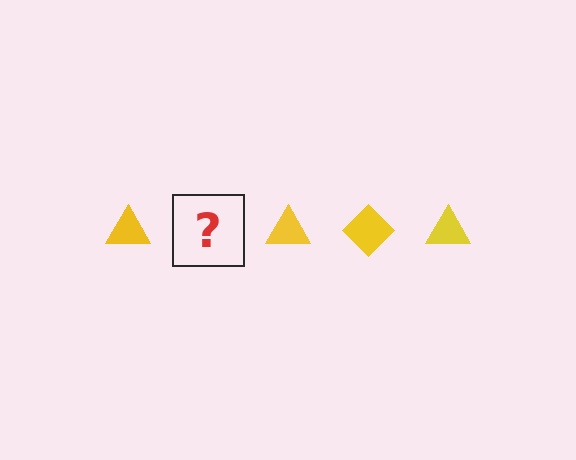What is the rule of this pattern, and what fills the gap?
The rule is that the pattern cycles through triangle, diamond shapes in yellow. The gap should be filled with a yellow diamond.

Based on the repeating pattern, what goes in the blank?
The blank should be a yellow diamond.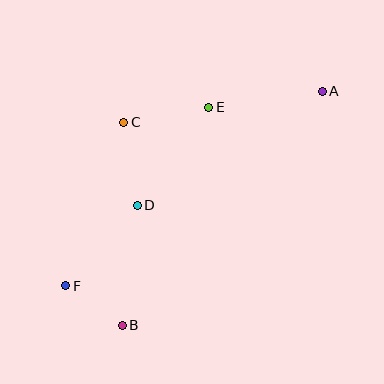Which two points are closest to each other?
Points B and F are closest to each other.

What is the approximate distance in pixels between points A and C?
The distance between A and C is approximately 201 pixels.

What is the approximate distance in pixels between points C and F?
The distance between C and F is approximately 173 pixels.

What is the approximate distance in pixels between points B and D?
The distance between B and D is approximately 121 pixels.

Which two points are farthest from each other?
Points A and F are farthest from each other.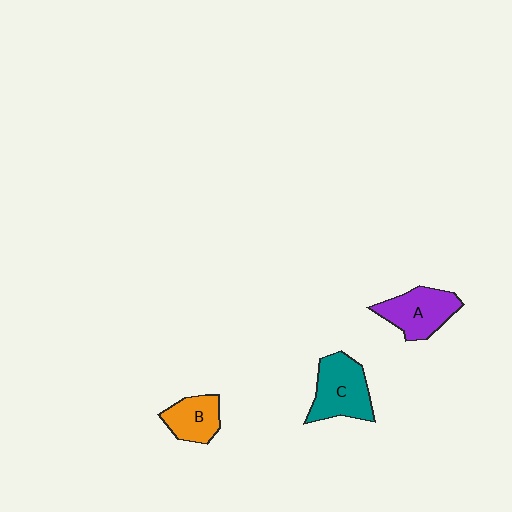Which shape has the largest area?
Shape C (teal).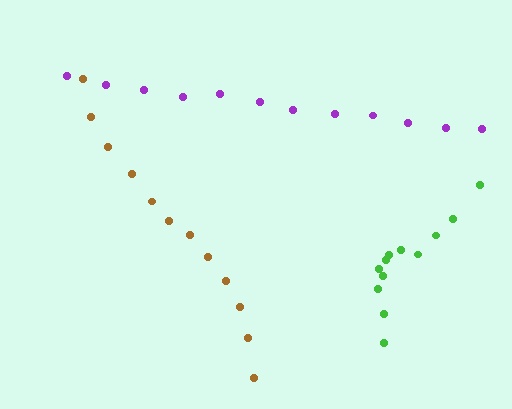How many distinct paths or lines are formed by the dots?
There are 3 distinct paths.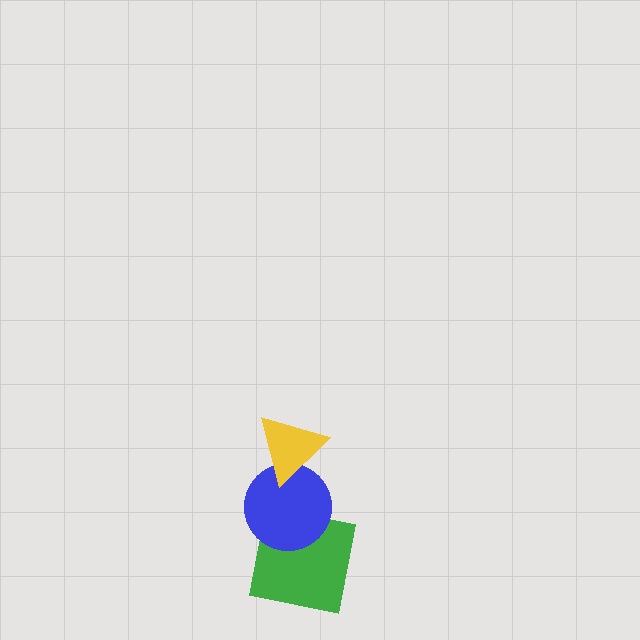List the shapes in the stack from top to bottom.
From top to bottom: the yellow triangle, the blue circle, the green square.